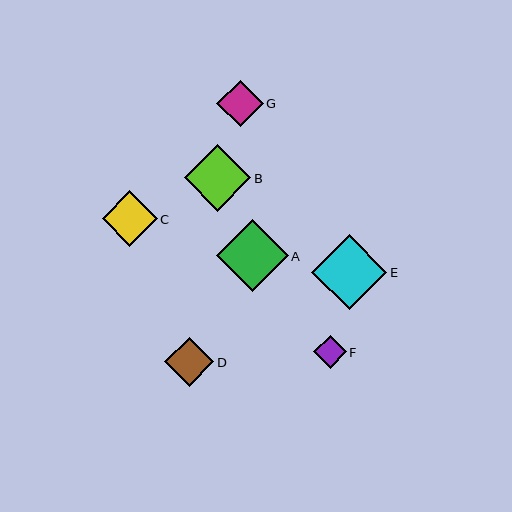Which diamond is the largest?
Diamond E is the largest with a size of approximately 75 pixels.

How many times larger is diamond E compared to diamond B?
Diamond E is approximately 1.1 times the size of diamond B.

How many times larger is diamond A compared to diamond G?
Diamond A is approximately 1.5 times the size of diamond G.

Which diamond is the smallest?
Diamond F is the smallest with a size of approximately 33 pixels.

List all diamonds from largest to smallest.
From largest to smallest: E, A, B, C, D, G, F.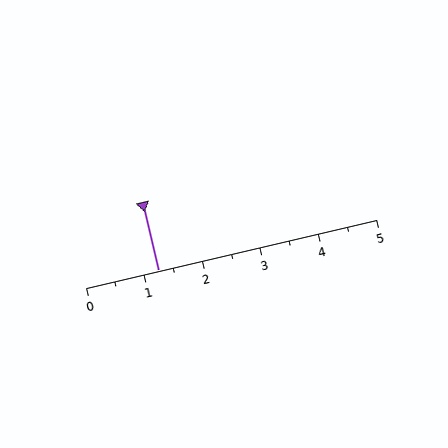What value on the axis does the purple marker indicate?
The marker indicates approximately 1.2.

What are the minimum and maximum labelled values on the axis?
The axis runs from 0 to 5.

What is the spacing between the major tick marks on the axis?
The major ticks are spaced 1 apart.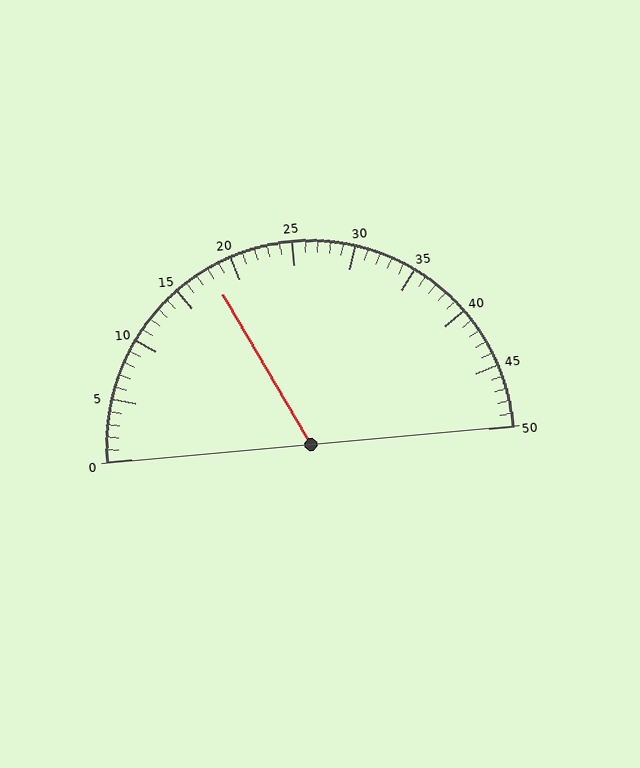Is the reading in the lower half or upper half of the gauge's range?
The reading is in the lower half of the range (0 to 50).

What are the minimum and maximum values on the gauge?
The gauge ranges from 0 to 50.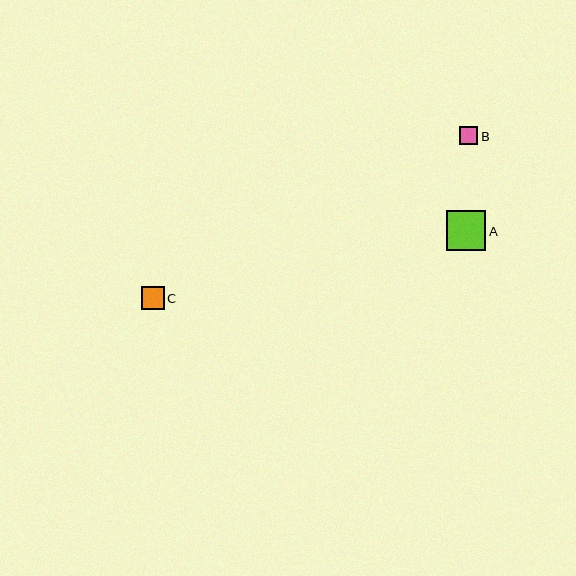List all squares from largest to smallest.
From largest to smallest: A, C, B.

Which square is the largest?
Square A is the largest with a size of approximately 40 pixels.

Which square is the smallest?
Square B is the smallest with a size of approximately 18 pixels.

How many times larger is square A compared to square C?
Square A is approximately 1.7 times the size of square C.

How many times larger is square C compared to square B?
Square C is approximately 1.3 times the size of square B.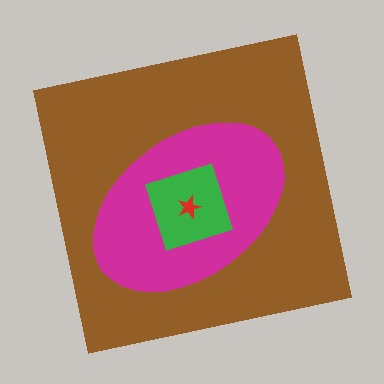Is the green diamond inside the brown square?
Yes.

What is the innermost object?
The red star.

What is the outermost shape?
The brown square.